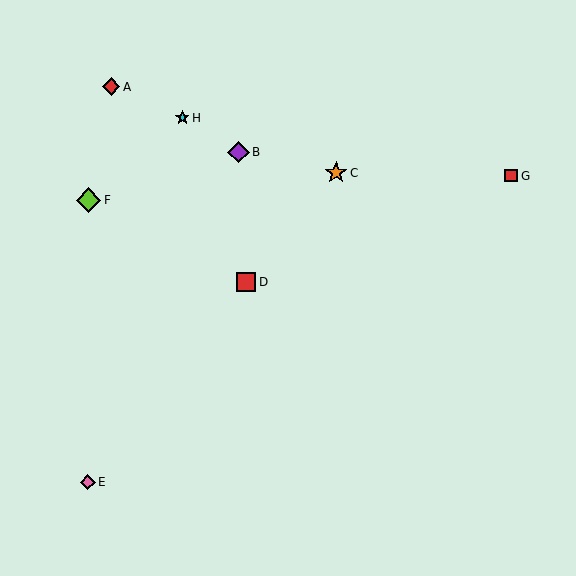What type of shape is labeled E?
Shape E is a pink diamond.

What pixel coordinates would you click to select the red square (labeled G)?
Click at (511, 176) to select the red square G.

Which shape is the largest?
The lime diamond (labeled F) is the largest.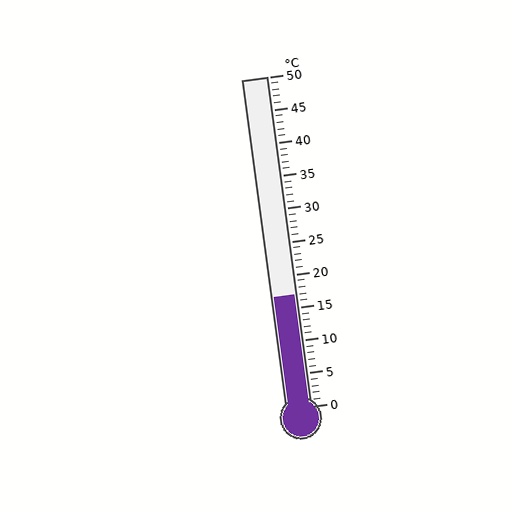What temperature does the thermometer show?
The thermometer shows approximately 17°C.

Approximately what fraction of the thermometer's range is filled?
The thermometer is filled to approximately 35% of its range.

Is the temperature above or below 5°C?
The temperature is above 5°C.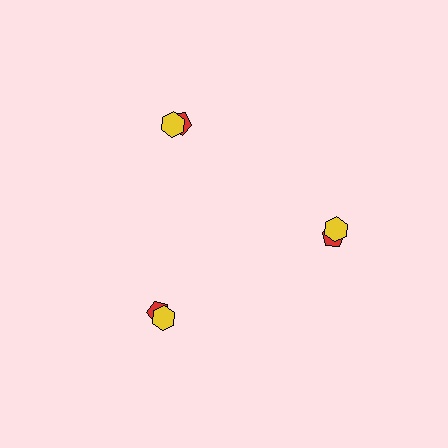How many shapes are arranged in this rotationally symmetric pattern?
There are 6 shapes, arranged in 3 groups of 2.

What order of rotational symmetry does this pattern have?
This pattern has 3-fold rotational symmetry.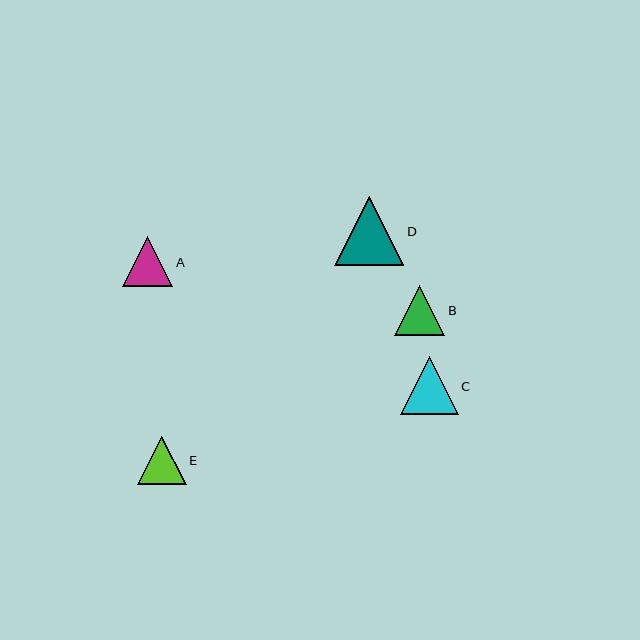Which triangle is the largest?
Triangle D is the largest with a size of approximately 69 pixels.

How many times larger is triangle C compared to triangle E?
Triangle C is approximately 1.2 times the size of triangle E.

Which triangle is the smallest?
Triangle E is the smallest with a size of approximately 49 pixels.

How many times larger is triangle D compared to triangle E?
Triangle D is approximately 1.4 times the size of triangle E.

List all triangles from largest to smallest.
From largest to smallest: D, C, B, A, E.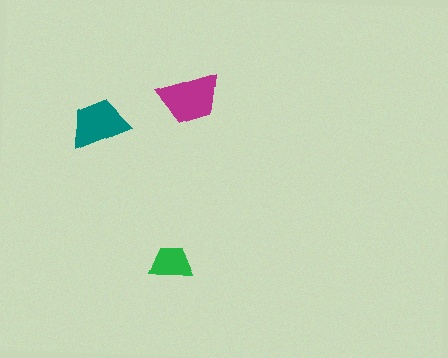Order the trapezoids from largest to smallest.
the magenta one, the teal one, the green one.